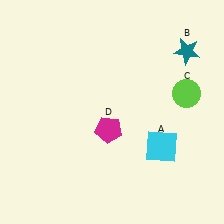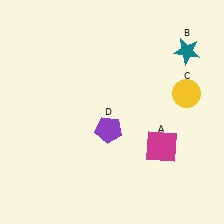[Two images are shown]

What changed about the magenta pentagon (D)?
In Image 1, D is magenta. In Image 2, it changed to purple.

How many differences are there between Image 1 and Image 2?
There are 3 differences between the two images.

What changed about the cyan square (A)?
In Image 1, A is cyan. In Image 2, it changed to magenta.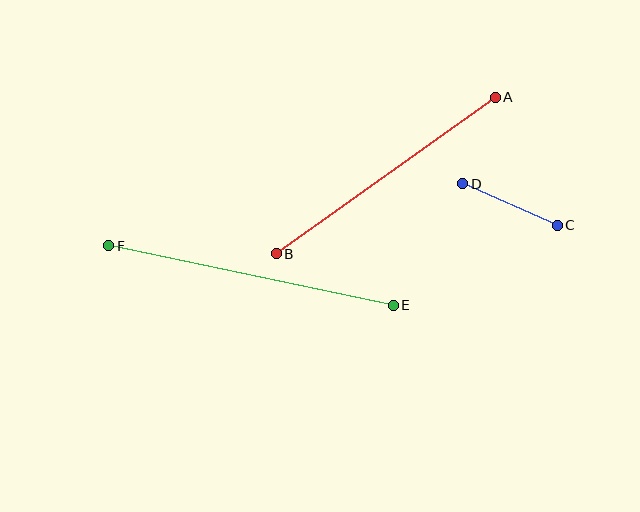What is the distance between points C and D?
The distance is approximately 103 pixels.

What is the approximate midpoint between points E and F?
The midpoint is at approximately (251, 275) pixels.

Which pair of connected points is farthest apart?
Points E and F are farthest apart.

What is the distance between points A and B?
The distance is approximately 269 pixels.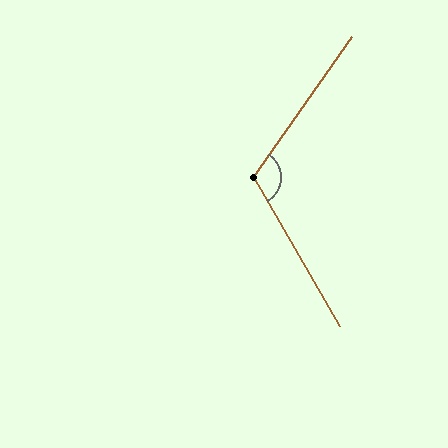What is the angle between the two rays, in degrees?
Approximately 115 degrees.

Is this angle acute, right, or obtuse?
It is obtuse.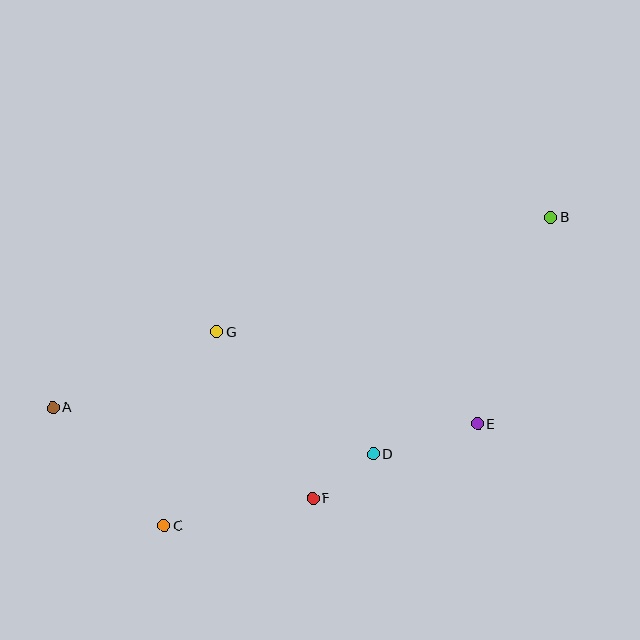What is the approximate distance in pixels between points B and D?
The distance between B and D is approximately 295 pixels.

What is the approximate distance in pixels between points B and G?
The distance between B and G is approximately 353 pixels.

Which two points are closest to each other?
Points D and F are closest to each other.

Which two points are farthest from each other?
Points A and B are farthest from each other.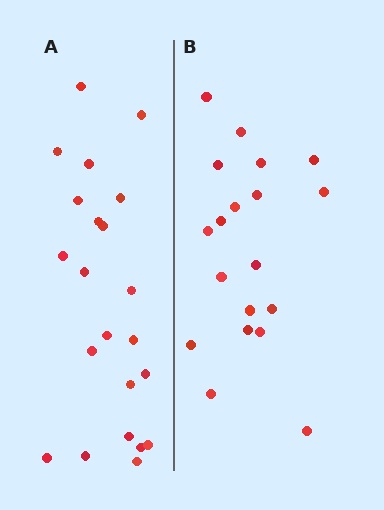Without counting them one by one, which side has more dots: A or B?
Region A (the left region) has more dots.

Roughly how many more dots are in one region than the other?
Region A has just a few more — roughly 2 or 3 more dots than region B.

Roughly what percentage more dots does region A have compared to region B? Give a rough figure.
About 15% more.